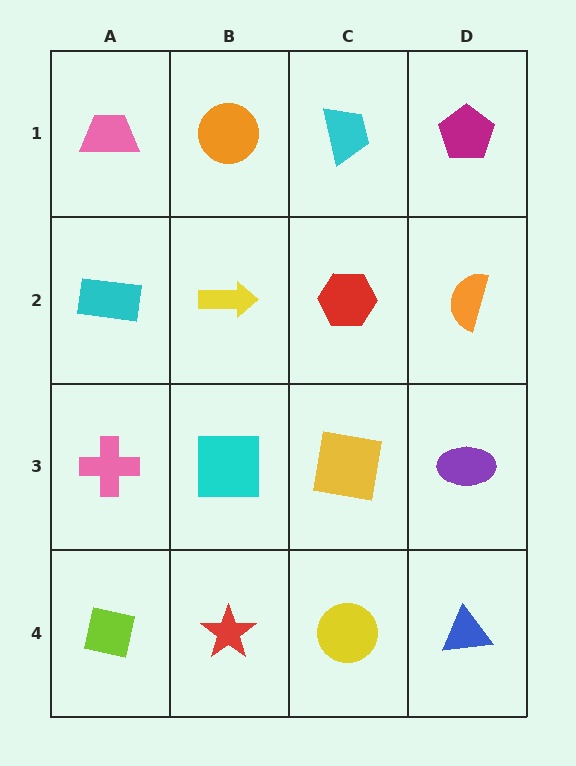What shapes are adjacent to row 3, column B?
A yellow arrow (row 2, column B), a red star (row 4, column B), a pink cross (row 3, column A), a yellow square (row 3, column C).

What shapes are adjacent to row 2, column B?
An orange circle (row 1, column B), a cyan square (row 3, column B), a cyan rectangle (row 2, column A), a red hexagon (row 2, column C).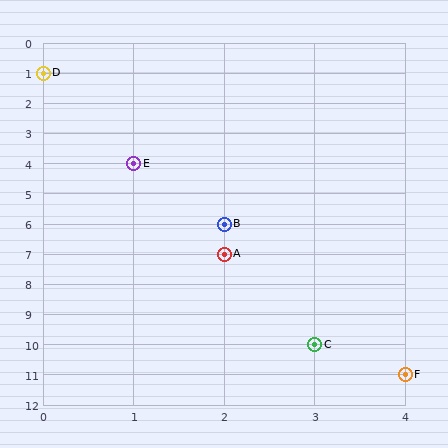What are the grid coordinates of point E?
Point E is at grid coordinates (1, 4).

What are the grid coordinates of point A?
Point A is at grid coordinates (2, 7).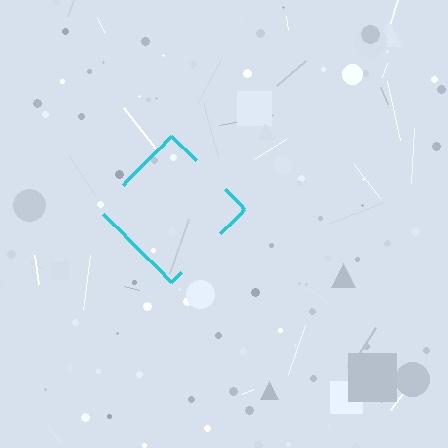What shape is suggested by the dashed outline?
The dashed outline suggests a diamond.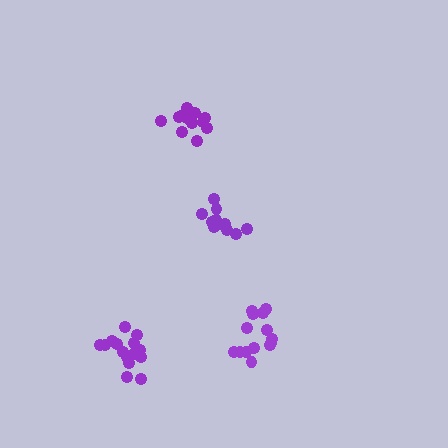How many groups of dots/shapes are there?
There are 4 groups.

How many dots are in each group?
Group 1: 14 dots, Group 2: 12 dots, Group 3: 15 dots, Group 4: 14 dots (55 total).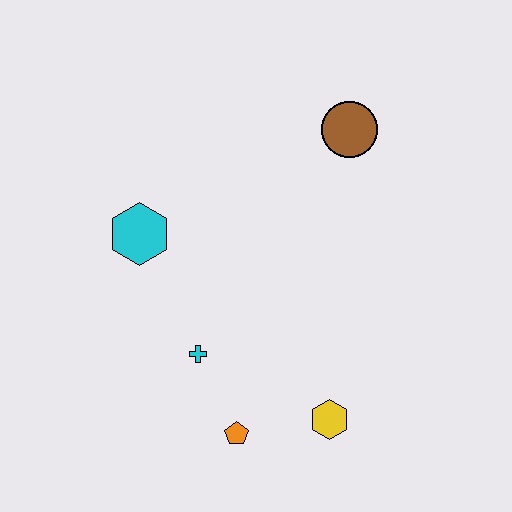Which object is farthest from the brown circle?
The orange pentagon is farthest from the brown circle.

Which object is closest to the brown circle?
The cyan hexagon is closest to the brown circle.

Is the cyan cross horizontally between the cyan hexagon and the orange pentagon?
Yes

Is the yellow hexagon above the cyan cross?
No